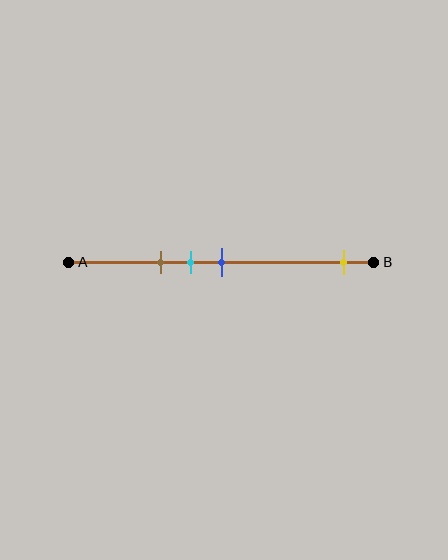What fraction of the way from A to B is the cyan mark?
The cyan mark is approximately 40% (0.4) of the way from A to B.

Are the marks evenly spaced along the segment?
No, the marks are not evenly spaced.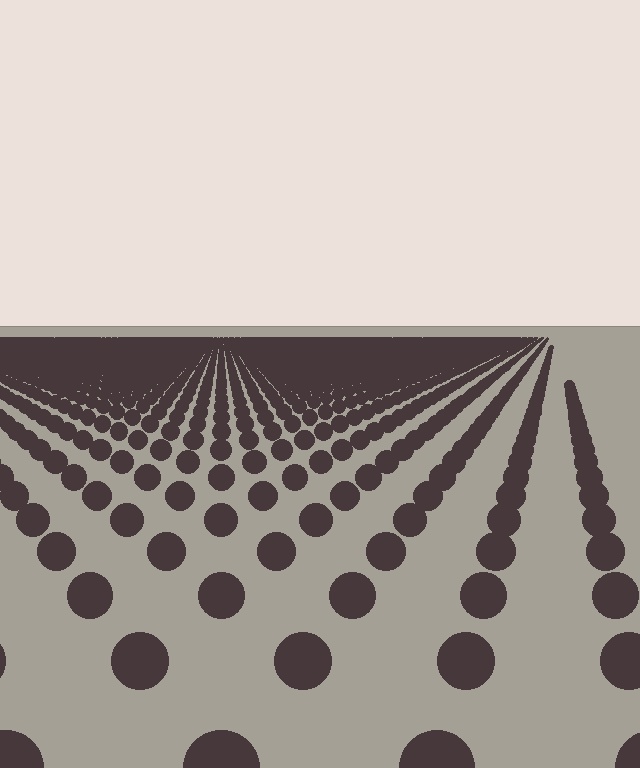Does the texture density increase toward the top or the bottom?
Density increases toward the top.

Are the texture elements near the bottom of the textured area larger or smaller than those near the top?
Larger. Near the bottom, elements are closer to the viewer and appear at a bigger on-screen size.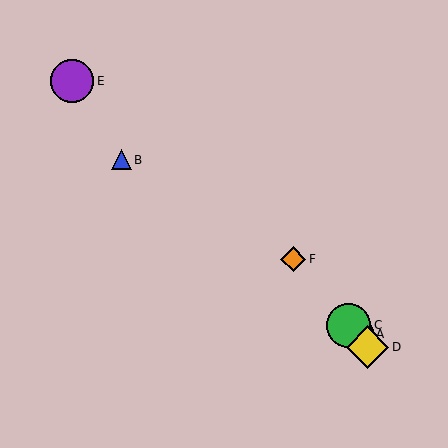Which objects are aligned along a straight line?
Objects A, C, D, F are aligned along a straight line.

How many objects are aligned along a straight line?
4 objects (A, C, D, F) are aligned along a straight line.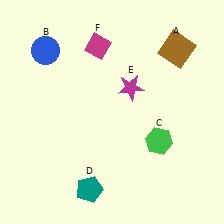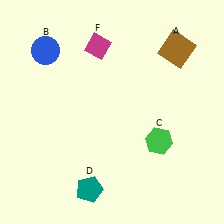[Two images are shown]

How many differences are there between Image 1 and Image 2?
There is 1 difference between the two images.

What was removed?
The magenta star (E) was removed in Image 2.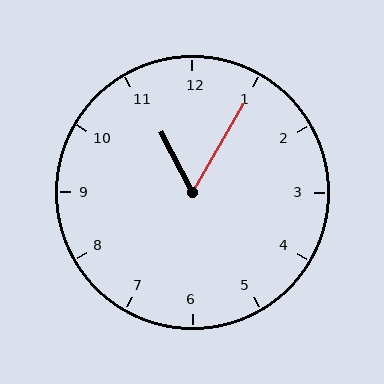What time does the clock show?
11:05.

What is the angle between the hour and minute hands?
Approximately 58 degrees.